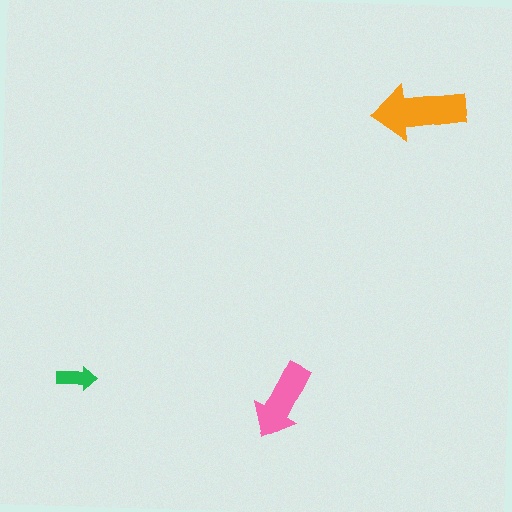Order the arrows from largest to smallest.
the orange one, the pink one, the green one.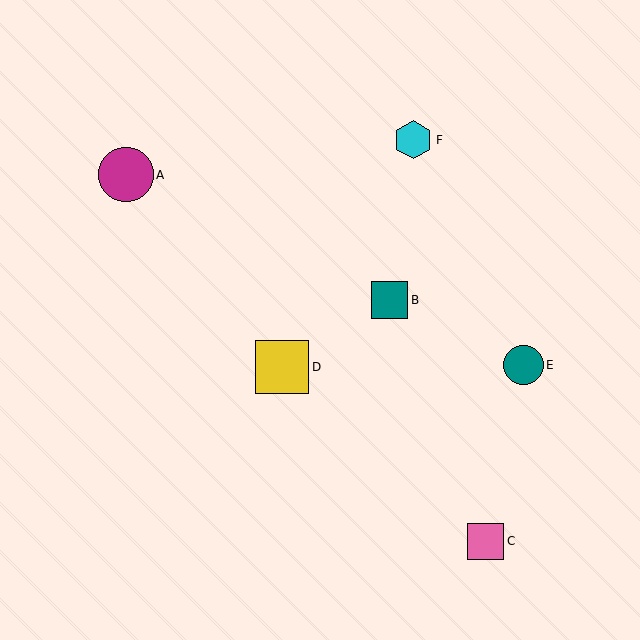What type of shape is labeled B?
Shape B is a teal square.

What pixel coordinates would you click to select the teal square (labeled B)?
Click at (390, 300) to select the teal square B.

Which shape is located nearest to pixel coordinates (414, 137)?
The cyan hexagon (labeled F) at (413, 140) is nearest to that location.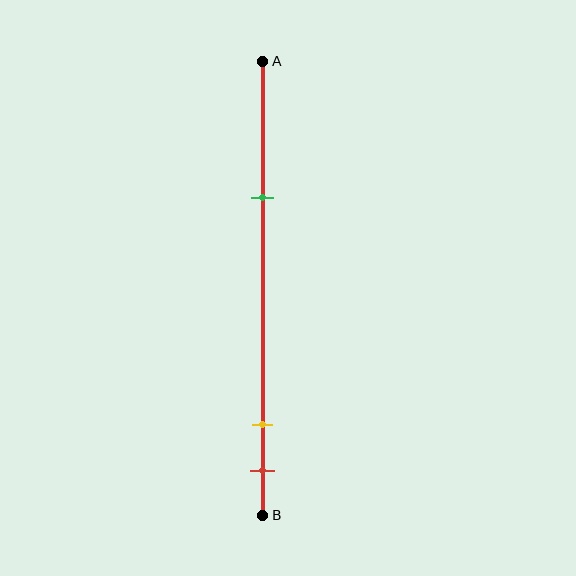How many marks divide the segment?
There are 3 marks dividing the segment.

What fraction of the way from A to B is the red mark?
The red mark is approximately 90% (0.9) of the way from A to B.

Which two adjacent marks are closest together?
The yellow and red marks are the closest adjacent pair.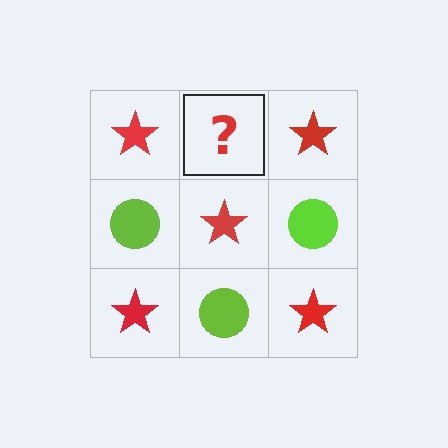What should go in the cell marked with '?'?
The missing cell should contain a lime circle.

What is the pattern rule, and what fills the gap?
The rule is that it alternates red star and lime circle in a checkerboard pattern. The gap should be filled with a lime circle.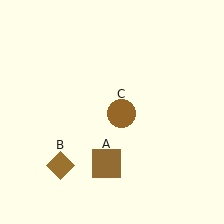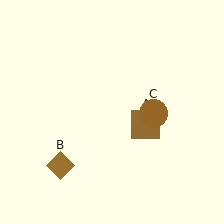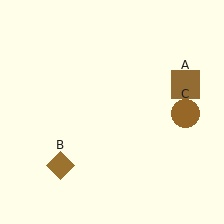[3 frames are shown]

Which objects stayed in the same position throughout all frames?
Brown diamond (object B) remained stationary.